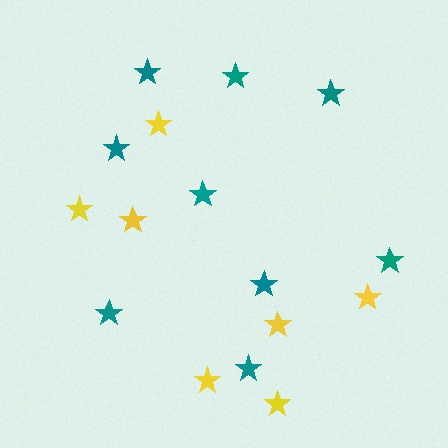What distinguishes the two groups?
There are 2 groups: one group of yellow stars (7) and one group of teal stars (9).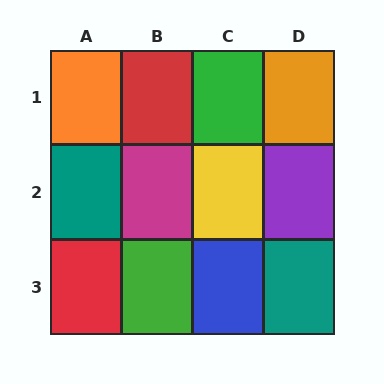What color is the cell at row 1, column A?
Orange.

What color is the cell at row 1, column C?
Green.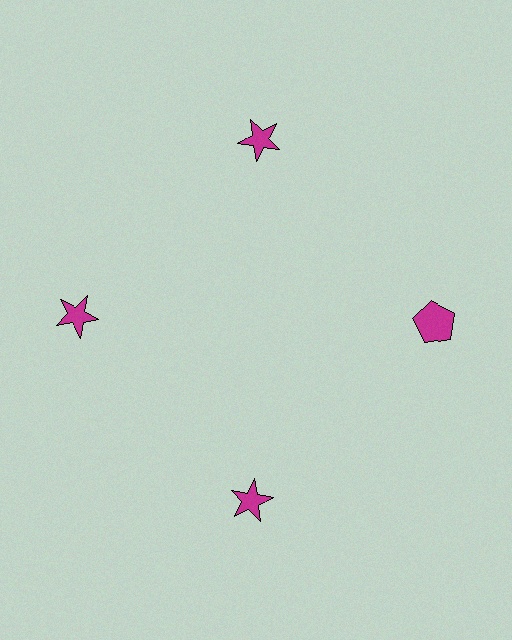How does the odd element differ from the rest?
It has a different shape: pentagon instead of star.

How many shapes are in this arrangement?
There are 4 shapes arranged in a ring pattern.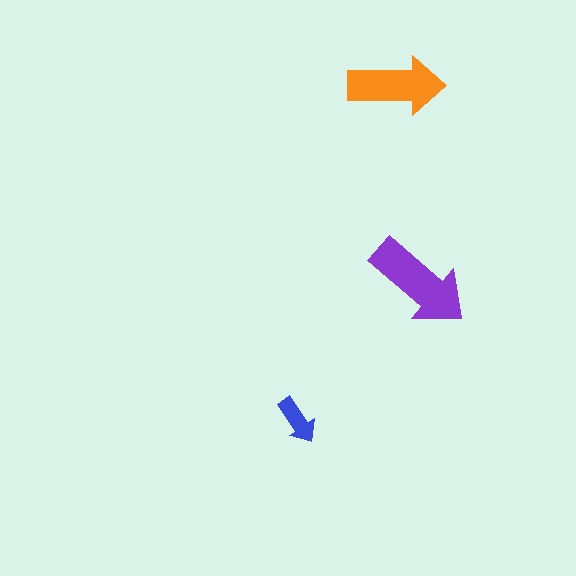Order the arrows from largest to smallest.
the purple one, the orange one, the blue one.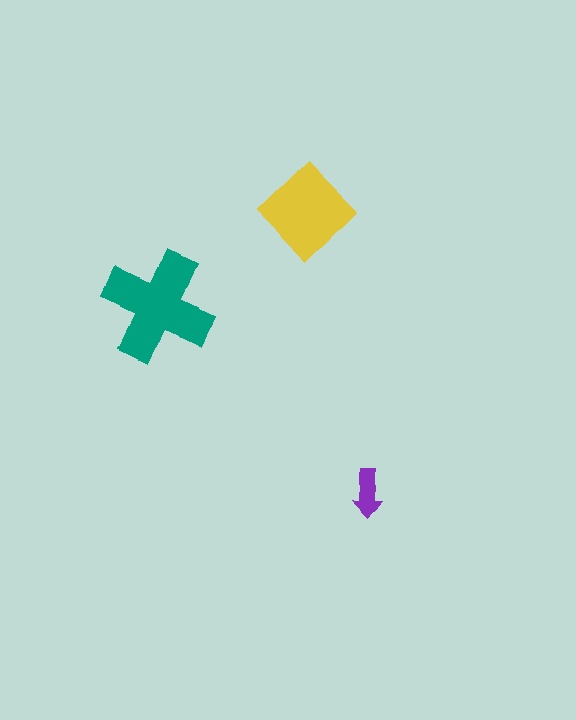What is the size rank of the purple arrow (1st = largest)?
3rd.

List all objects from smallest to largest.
The purple arrow, the yellow diamond, the teal cross.